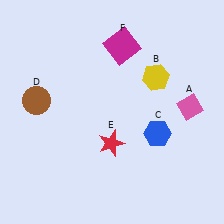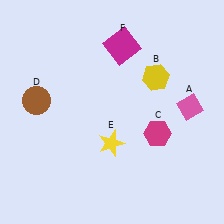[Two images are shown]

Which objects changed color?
C changed from blue to magenta. E changed from red to yellow.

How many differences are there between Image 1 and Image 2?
There are 2 differences between the two images.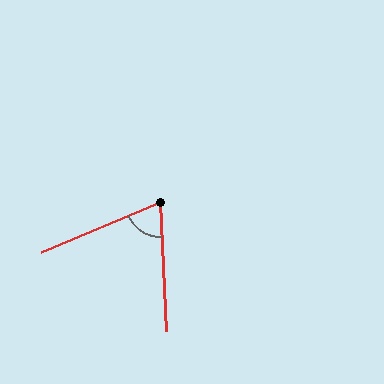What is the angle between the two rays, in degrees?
Approximately 70 degrees.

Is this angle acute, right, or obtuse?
It is acute.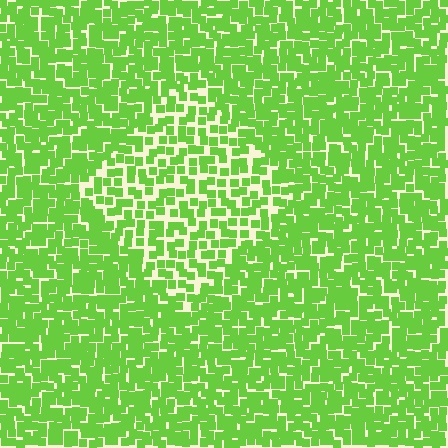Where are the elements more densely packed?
The elements are more densely packed outside the diamond boundary.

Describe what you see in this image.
The image contains small lime elements arranged at two different densities. A diamond-shaped region is visible where the elements are less densely packed than the surrounding area.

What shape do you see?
I see a diamond.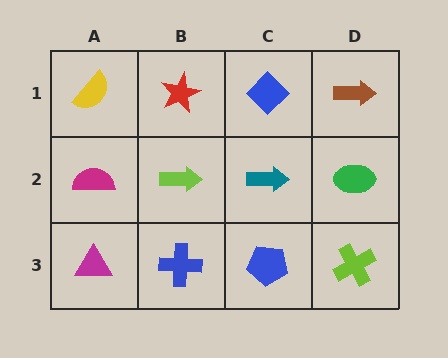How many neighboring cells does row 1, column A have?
2.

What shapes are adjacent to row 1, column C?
A teal arrow (row 2, column C), a red star (row 1, column B), a brown arrow (row 1, column D).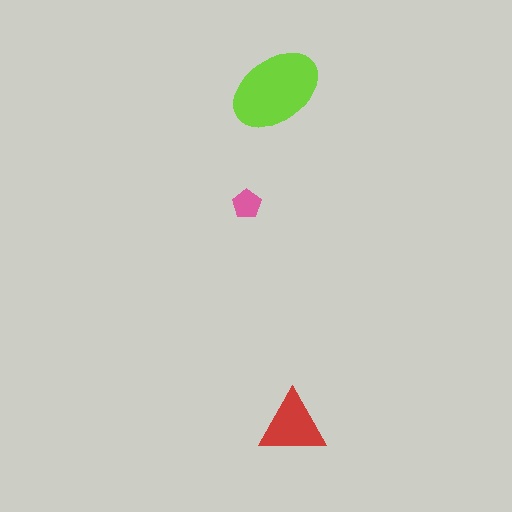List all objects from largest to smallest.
The lime ellipse, the red triangle, the pink pentagon.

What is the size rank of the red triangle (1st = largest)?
2nd.